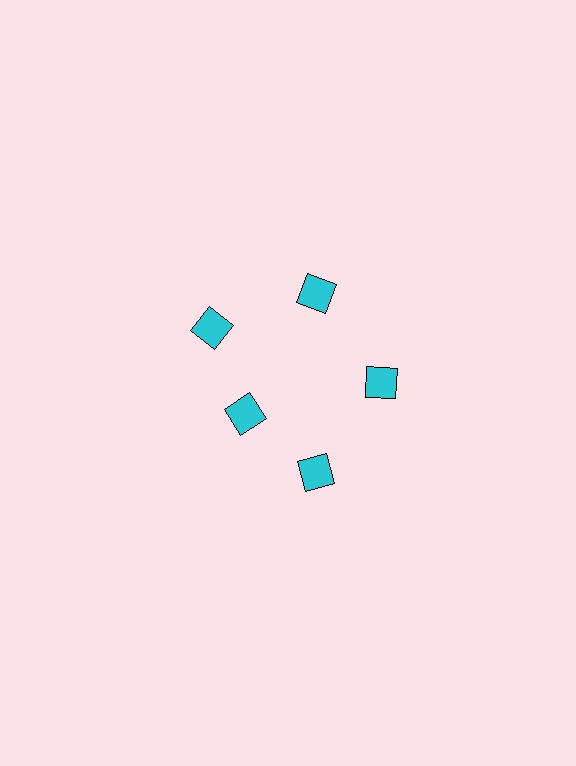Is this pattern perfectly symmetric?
No. The 5 cyan diamonds are arranged in a ring, but one element near the 8 o'clock position is pulled inward toward the center, breaking the 5-fold rotational symmetry.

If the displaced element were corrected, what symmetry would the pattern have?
It would have 5-fold rotational symmetry — the pattern would map onto itself every 72 degrees.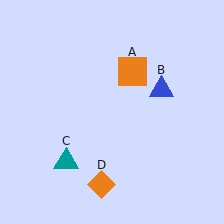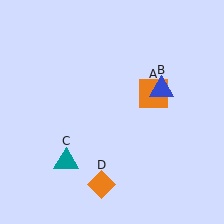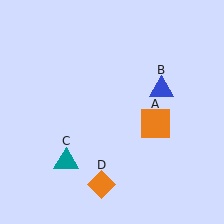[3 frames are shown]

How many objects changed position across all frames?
1 object changed position: orange square (object A).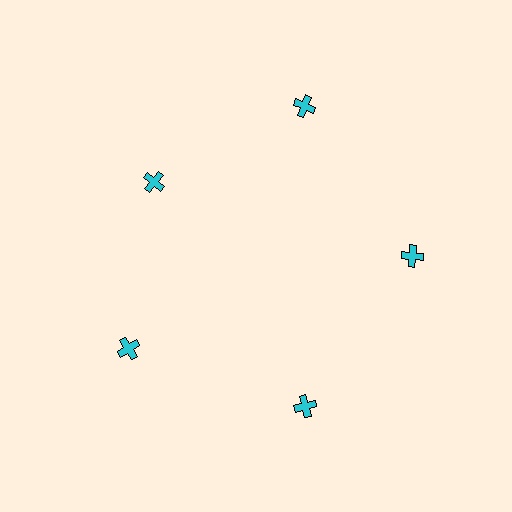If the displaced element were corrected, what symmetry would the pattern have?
It would have 5-fold rotational symmetry — the pattern would map onto itself every 72 degrees.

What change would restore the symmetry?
The symmetry would be restored by moving it outward, back onto the ring so that all 5 crosses sit at equal angles and equal distance from the center.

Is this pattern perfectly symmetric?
No. The 5 cyan crosses are arranged in a ring, but one element near the 10 o'clock position is pulled inward toward the center, breaking the 5-fold rotational symmetry.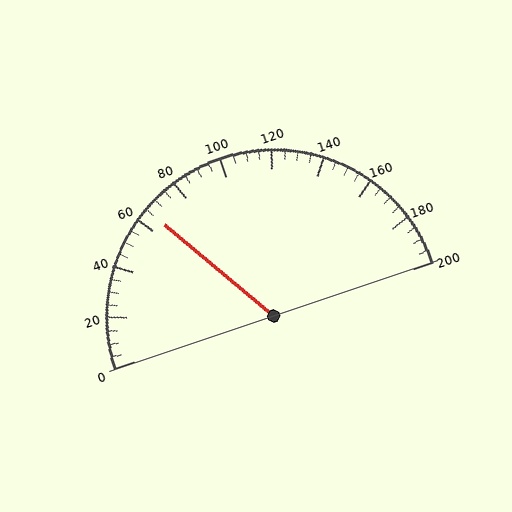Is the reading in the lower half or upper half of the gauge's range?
The reading is in the lower half of the range (0 to 200).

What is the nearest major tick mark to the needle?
The nearest major tick mark is 60.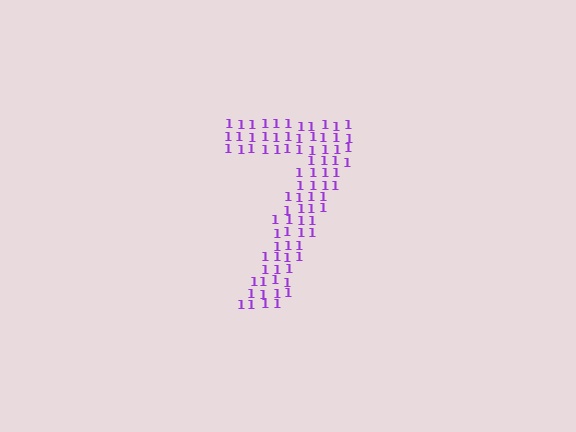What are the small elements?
The small elements are digit 1's.